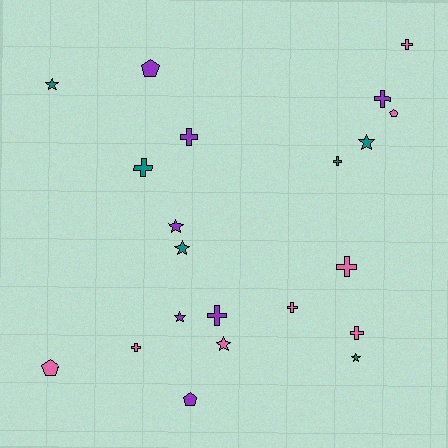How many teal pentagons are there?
There are no teal pentagons.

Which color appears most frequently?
Pink, with 8 objects.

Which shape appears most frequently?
Cross, with 10 objects.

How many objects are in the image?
There are 21 objects.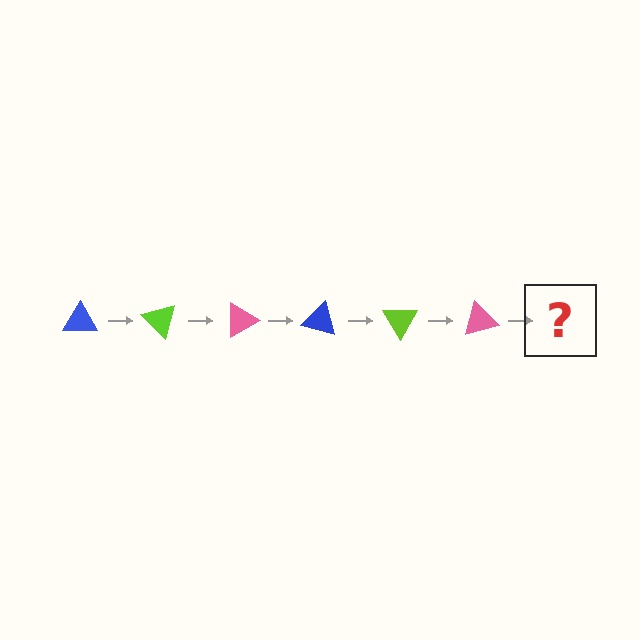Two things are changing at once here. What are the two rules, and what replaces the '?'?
The two rules are that it rotates 45 degrees each step and the color cycles through blue, lime, and pink. The '?' should be a blue triangle, rotated 270 degrees from the start.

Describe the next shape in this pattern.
It should be a blue triangle, rotated 270 degrees from the start.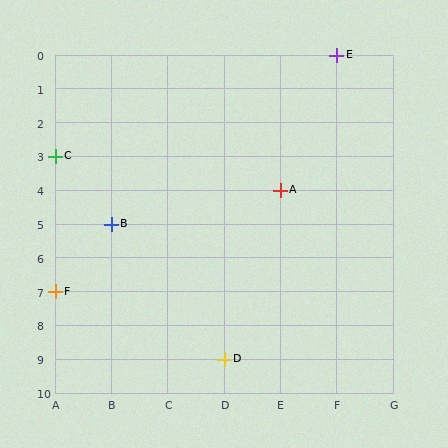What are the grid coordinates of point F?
Point F is at grid coordinates (A, 7).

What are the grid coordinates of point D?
Point D is at grid coordinates (D, 9).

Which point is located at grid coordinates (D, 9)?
Point D is at (D, 9).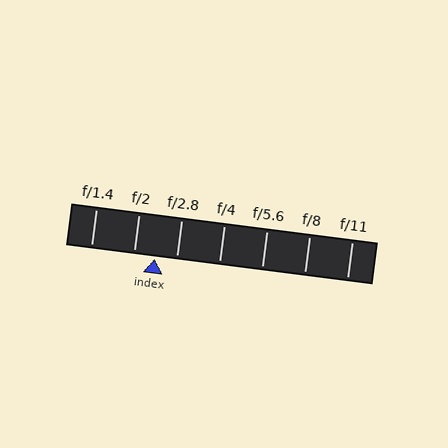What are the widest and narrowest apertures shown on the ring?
The widest aperture shown is f/1.4 and the narrowest is f/11.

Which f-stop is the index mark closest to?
The index mark is closest to f/2.8.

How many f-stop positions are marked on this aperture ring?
There are 7 f-stop positions marked.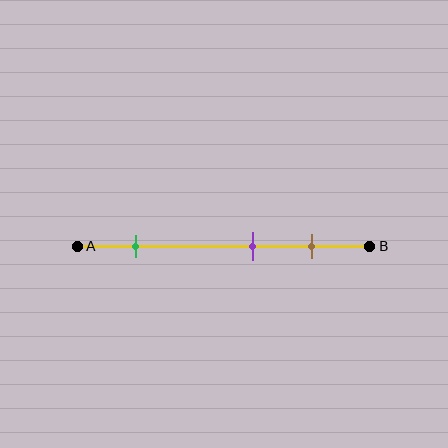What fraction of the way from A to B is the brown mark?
The brown mark is approximately 80% (0.8) of the way from A to B.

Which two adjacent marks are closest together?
The purple and brown marks are the closest adjacent pair.